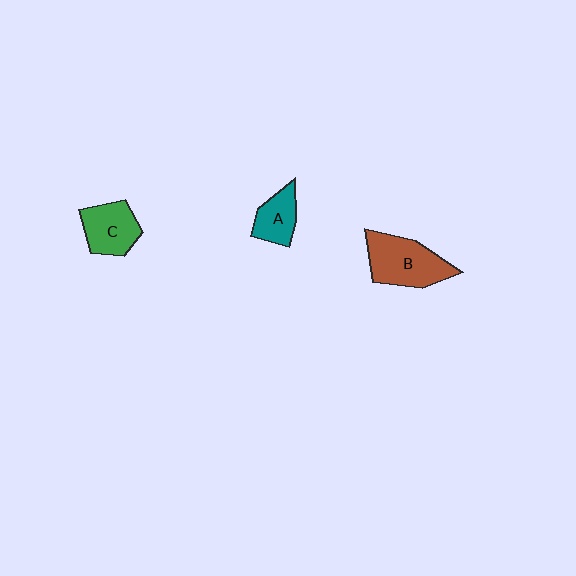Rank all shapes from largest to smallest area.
From largest to smallest: B (brown), C (green), A (teal).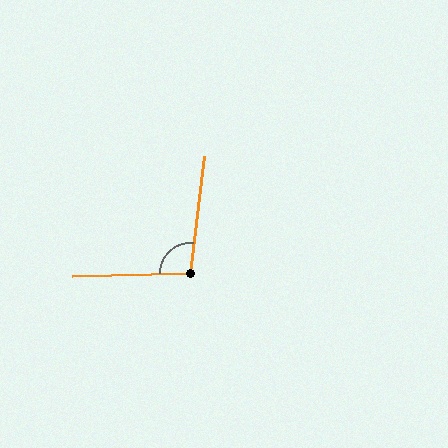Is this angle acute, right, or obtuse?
It is obtuse.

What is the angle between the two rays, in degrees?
Approximately 98 degrees.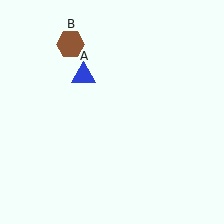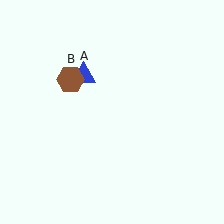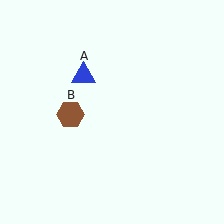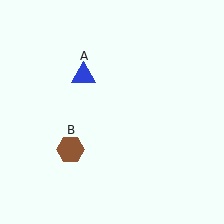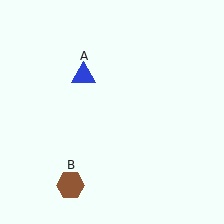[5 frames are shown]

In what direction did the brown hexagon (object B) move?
The brown hexagon (object B) moved down.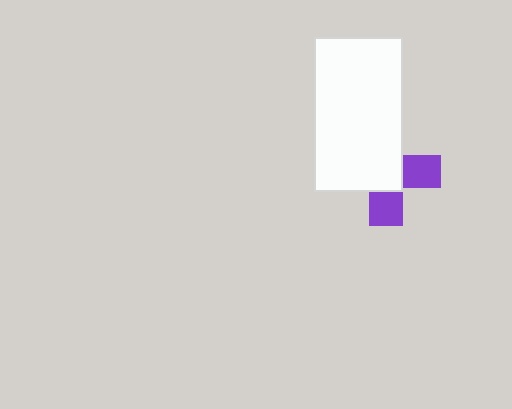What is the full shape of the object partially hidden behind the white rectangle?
The partially hidden object is a purple cross.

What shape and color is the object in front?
The object in front is a white rectangle.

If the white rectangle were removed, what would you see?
You would see the complete purple cross.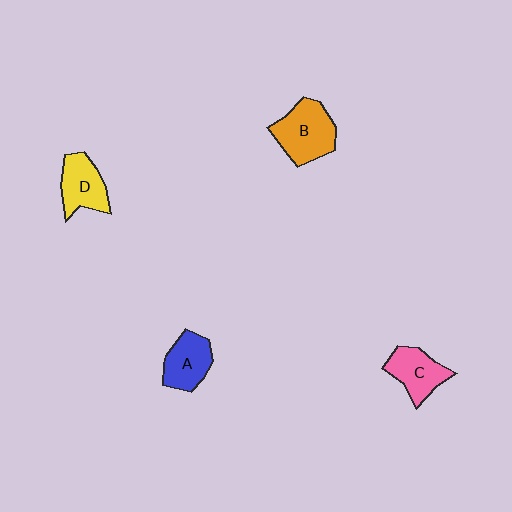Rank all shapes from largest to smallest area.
From largest to smallest: B (orange), C (pink), D (yellow), A (blue).